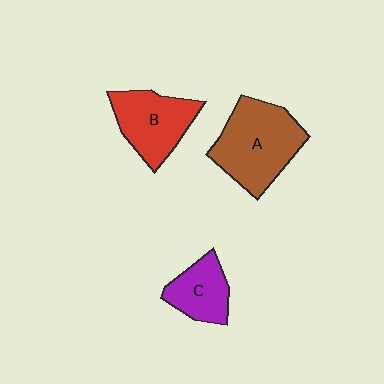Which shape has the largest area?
Shape A (brown).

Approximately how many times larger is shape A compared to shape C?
Approximately 1.8 times.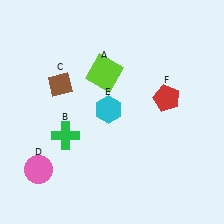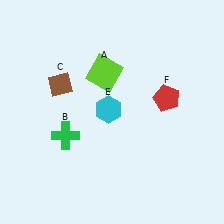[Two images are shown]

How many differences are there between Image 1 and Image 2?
There is 1 difference between the two images.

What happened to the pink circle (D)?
The pink circle (D) was removed in Image 2. It was in the bottom-left area of Image 1.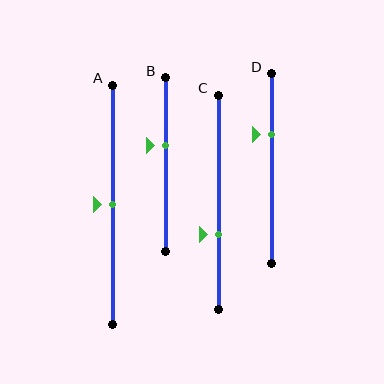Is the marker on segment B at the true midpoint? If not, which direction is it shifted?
No, the marker on segment B is shifted upward by about 11% of the segment length.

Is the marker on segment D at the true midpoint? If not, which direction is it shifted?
No, the marker on segment D is shifted upward by about 18% of the segment length.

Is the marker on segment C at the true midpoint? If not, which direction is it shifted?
No, the marker on segment C is shifted downward by about 15% of the segment length.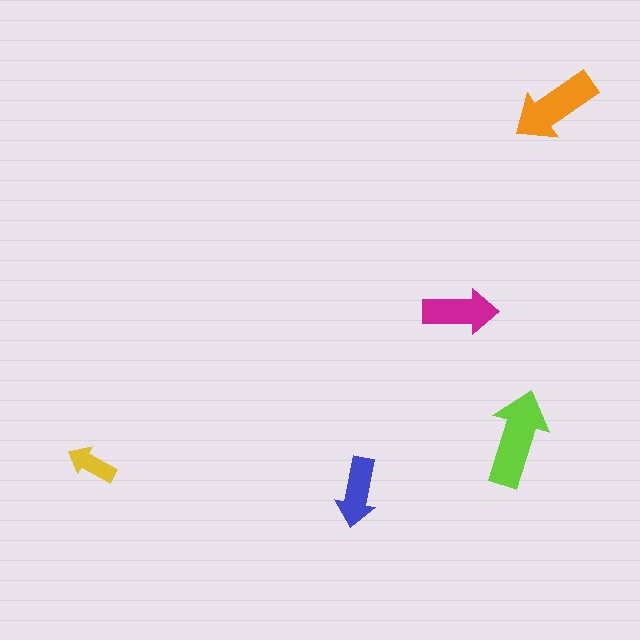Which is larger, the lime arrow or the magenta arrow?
The lime one.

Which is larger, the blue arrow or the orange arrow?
The orange one.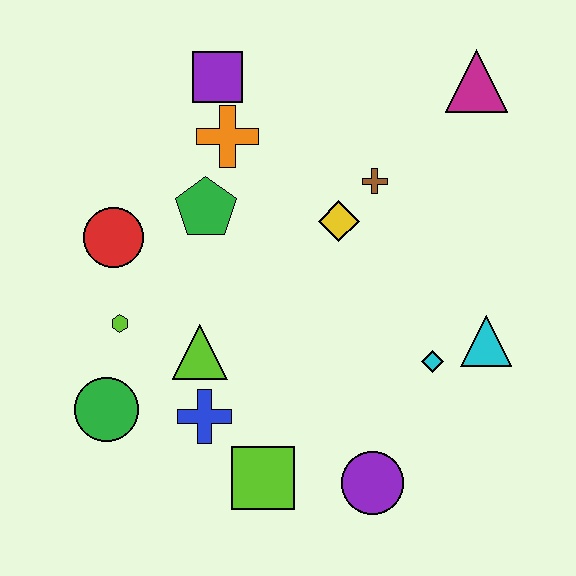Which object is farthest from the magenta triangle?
The green circle is farthest from the magenta triangle.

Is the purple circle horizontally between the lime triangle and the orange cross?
No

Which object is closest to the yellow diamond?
The brown cross is closest to the yellow diamond.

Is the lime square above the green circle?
No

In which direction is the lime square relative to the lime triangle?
The lime square is below the lime triangle.